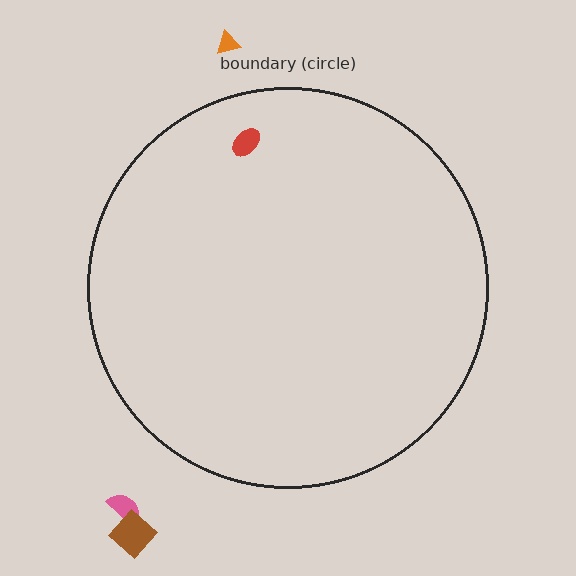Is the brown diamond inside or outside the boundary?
Outside.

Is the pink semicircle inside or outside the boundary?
Outside.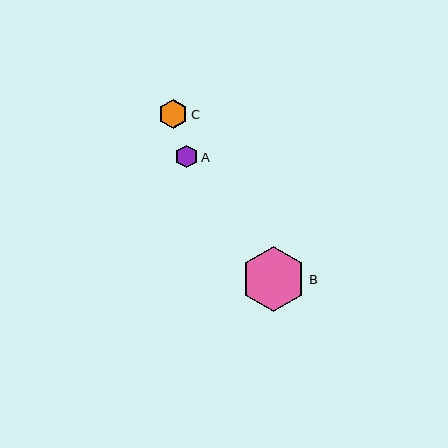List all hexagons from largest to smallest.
From largest to smallest: B, C, A.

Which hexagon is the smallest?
Hexagon A is the smallest with a size of approximately 23 pixels.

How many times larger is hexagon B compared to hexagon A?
Hexagon B is approximately 2.9 times the size of hexagon A.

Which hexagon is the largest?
Hexagon B is the largest with a size of approximately 65 pixels.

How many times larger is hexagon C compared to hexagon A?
Hexagon C is approximately 1.3 times the size of hexagon A.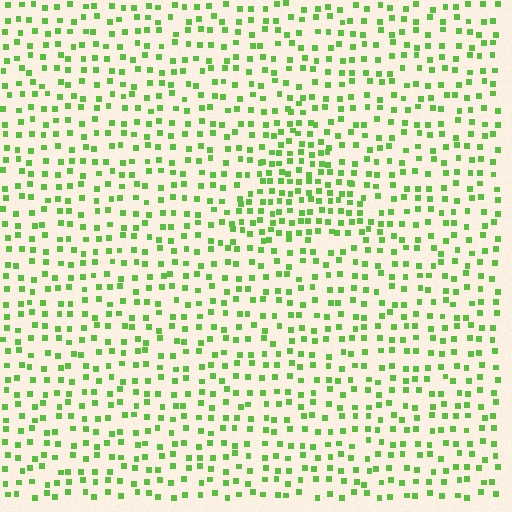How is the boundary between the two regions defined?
The boundary is defined by a change in element density (approximately 1.7x ratio). All elements are the same color, size, and shape.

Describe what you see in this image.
The image contains small lime elements arranged at two different densities. A triangle-shaped region is visible where the elements are more densely packed than the surrounding area.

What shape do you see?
I see a triangle.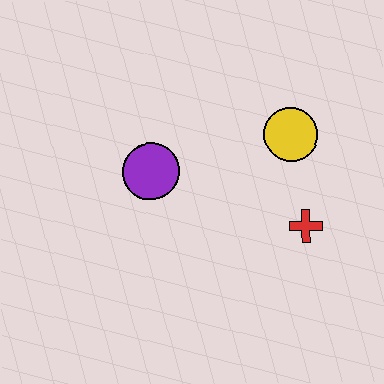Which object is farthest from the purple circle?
The red cross is farthest from the purple circle.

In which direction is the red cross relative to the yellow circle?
The red cross is below the yellow circle.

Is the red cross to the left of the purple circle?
No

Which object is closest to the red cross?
The yellow circle is closest to the red cross.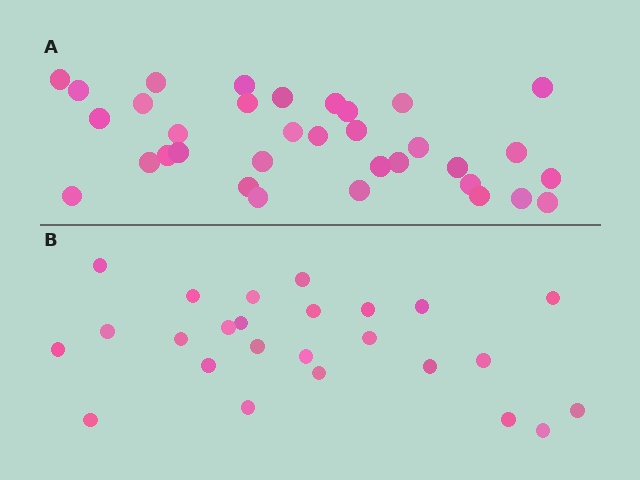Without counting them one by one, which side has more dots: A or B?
Region A (the top region) has more dots.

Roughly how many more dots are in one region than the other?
Region A has roughly 8 or so more dots than region B.